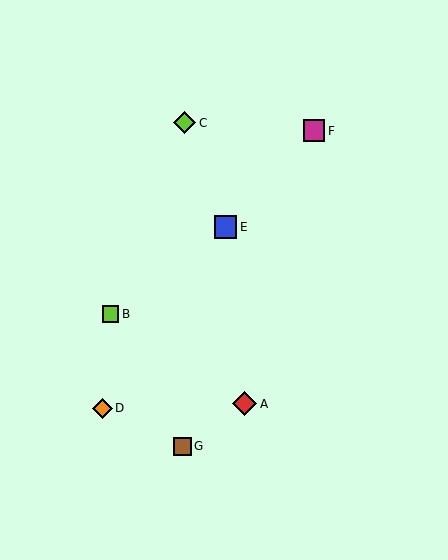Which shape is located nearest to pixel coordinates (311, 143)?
The magenta square (labeled F) at (314, 131) is nearest to that location.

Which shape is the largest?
The red diamond (labeled A) is the largest.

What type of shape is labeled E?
Shape E is a blue square.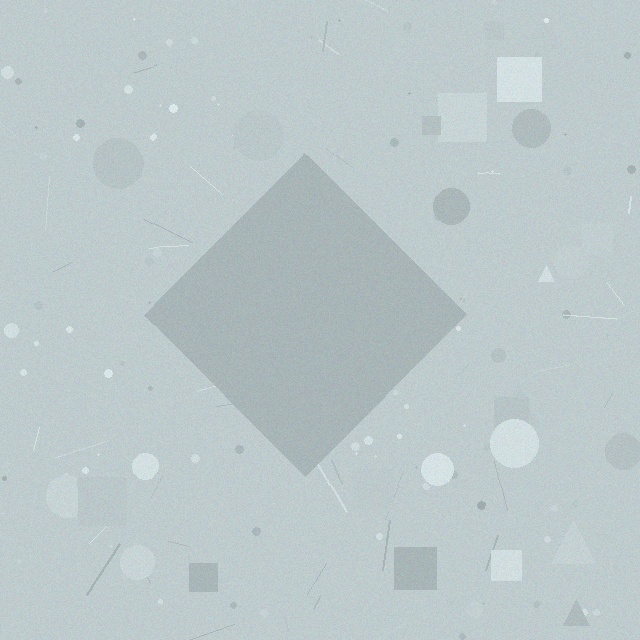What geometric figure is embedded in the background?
A diamond is embedded in the background.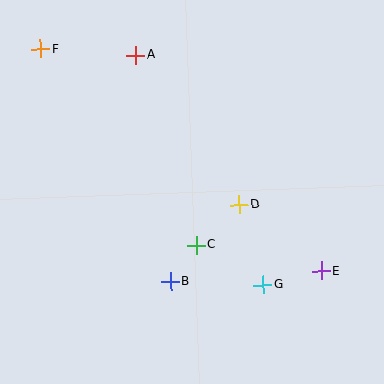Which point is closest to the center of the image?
Point D at (239, 204) is closest to the center.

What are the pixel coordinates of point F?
Point F is at (41, 49).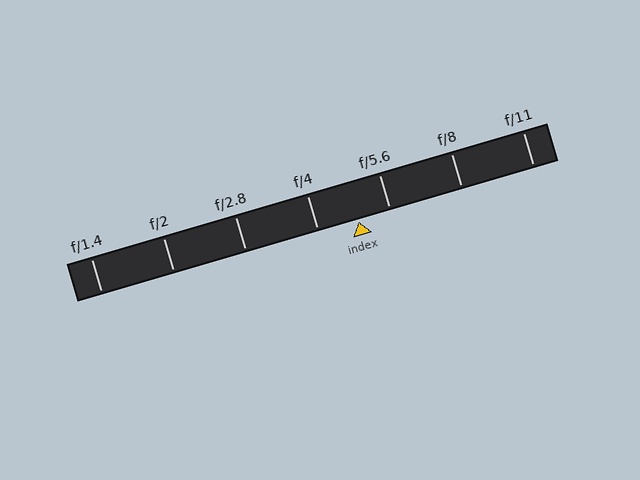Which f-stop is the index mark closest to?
The index mark is closest to f/5.6.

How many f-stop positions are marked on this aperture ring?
There are 7 f-stop positions marked.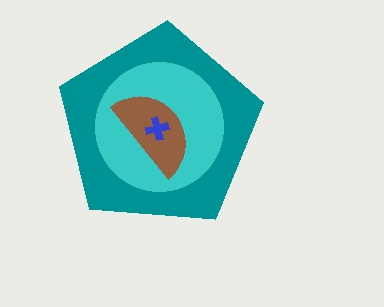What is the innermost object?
The blue cross.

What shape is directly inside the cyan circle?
The brown semicircle.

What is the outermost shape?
The teal pentagon.